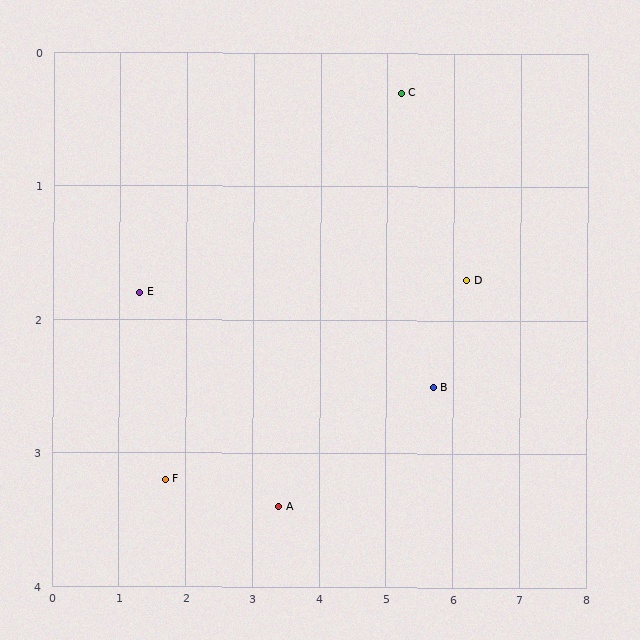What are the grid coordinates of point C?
Point C is at approximately (5.2, 0.3).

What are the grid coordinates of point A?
Point A is at approximately (3.4, 3.4).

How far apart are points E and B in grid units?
Points E and B are about 4.5 grid units apart.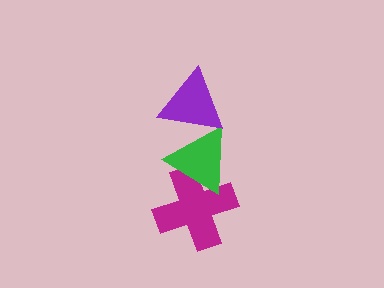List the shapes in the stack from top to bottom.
From top to bottom: the purple triangle, the green triangle, the magenta cross.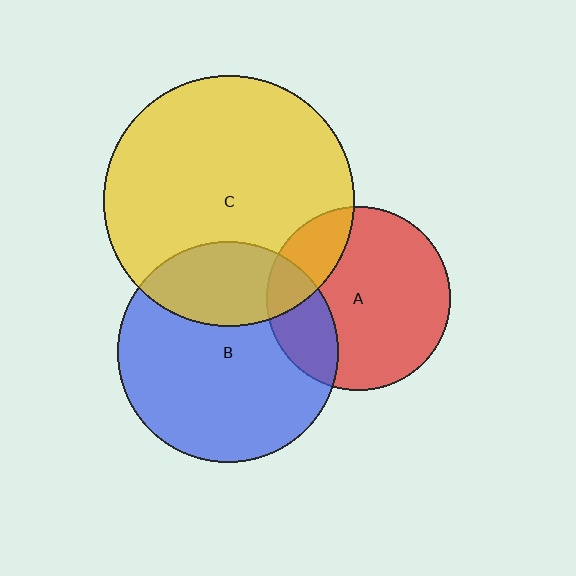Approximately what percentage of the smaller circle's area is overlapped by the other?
Approximately 30%.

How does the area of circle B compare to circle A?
Approximately 1.4 times.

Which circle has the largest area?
Circle C (yellow).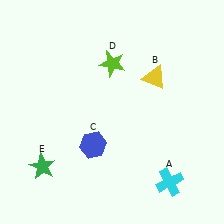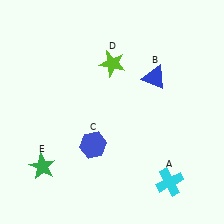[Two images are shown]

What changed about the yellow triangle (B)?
In Image 1, B is yellow. In Image 2, it changed to blue.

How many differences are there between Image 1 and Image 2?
There is 1 difference between the two images.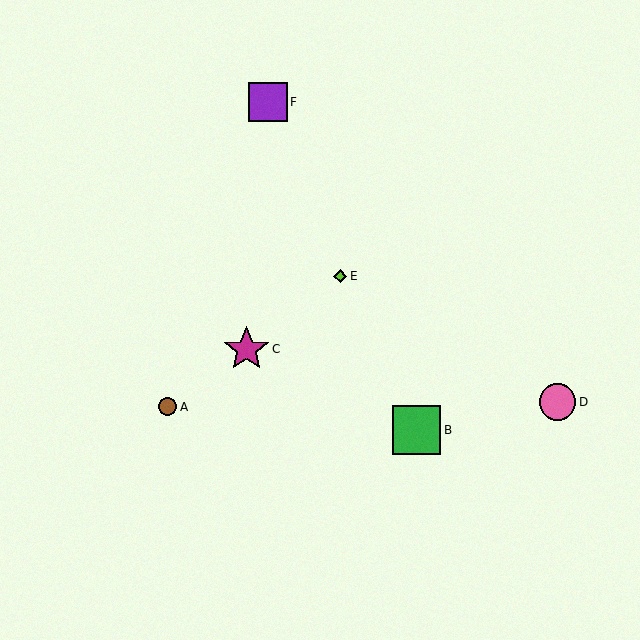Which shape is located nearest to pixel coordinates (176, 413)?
The brown circle (labeled A) at (168, 407) is nearest to that location.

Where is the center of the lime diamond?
The center of the lime diamond is at (340, 276).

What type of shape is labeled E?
Shape E is a lime diamond.